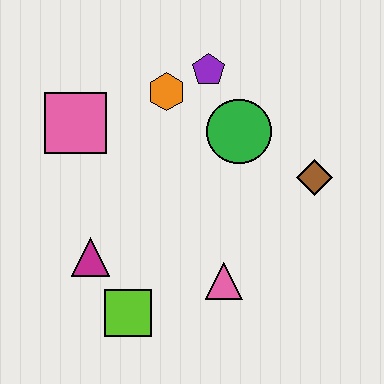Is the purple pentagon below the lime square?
No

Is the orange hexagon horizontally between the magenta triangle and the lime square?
No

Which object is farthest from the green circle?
The lime square is farthest from the green circle.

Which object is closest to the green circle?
The purple pentagon is closest to the green circle.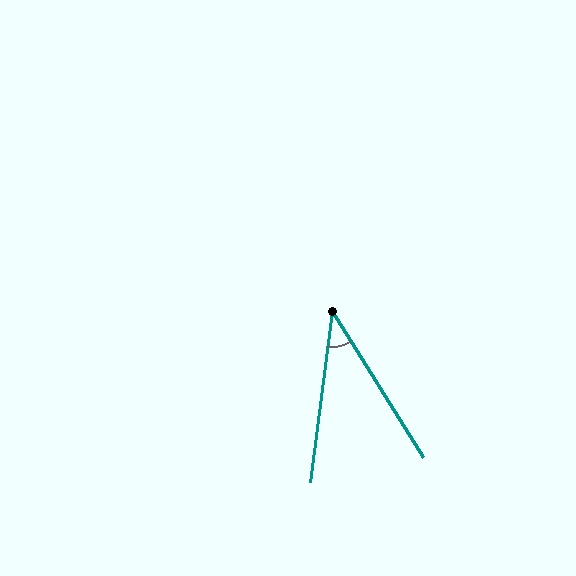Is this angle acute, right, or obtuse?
It is acute.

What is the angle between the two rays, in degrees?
Approximately 39 degrees.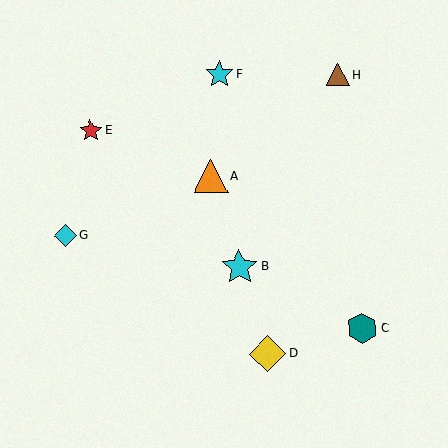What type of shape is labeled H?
Shape H is a brown triangle.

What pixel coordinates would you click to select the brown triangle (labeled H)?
Click at (338, 75) to select the brown triangle H.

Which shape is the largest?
The yellow diamond (labeled D) is the largest.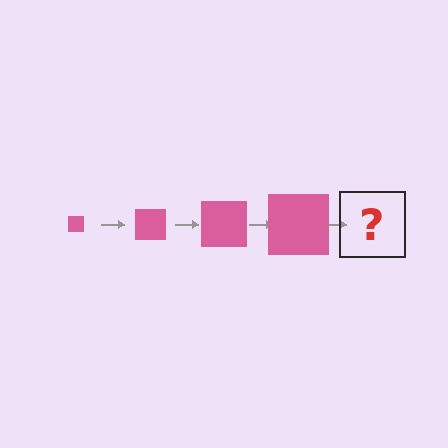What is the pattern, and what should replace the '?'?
The pattern is that the square gets progressively larger each step. The '?' should be a pink square, larger than the previous one.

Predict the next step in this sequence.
The next step is a pink square, larger than the previous one.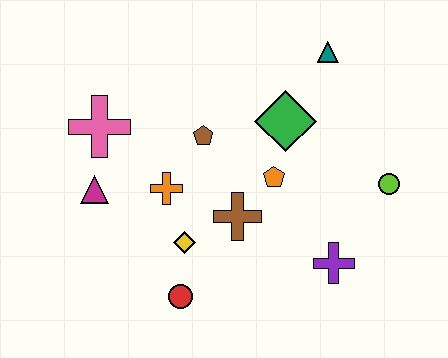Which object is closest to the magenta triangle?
The pink cross is closest to the magenta triangle.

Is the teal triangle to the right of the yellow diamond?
Yes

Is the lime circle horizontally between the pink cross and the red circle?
No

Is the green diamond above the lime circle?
Yes